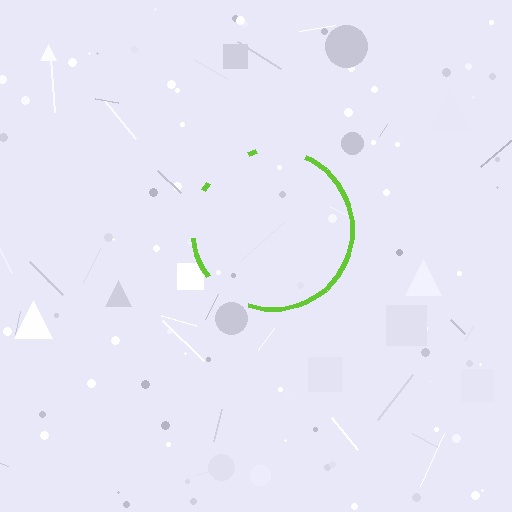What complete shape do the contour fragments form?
The contour fragments form a circle.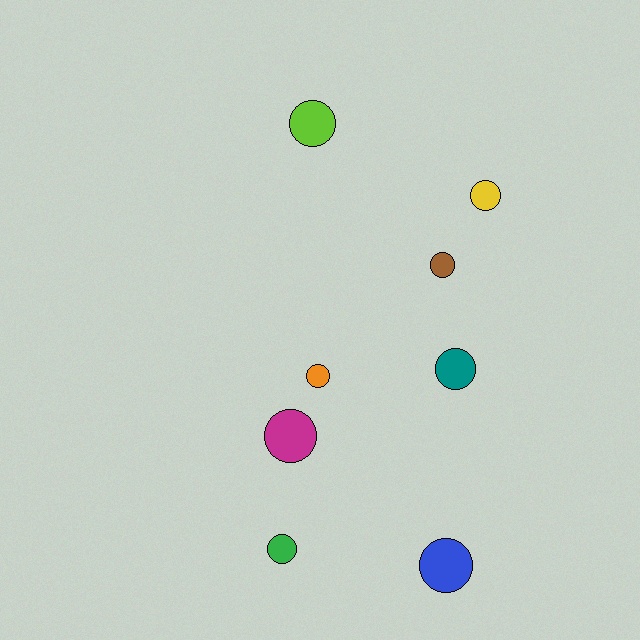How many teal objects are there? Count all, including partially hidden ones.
There is 1 teal object.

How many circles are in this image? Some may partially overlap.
There are 8 circles.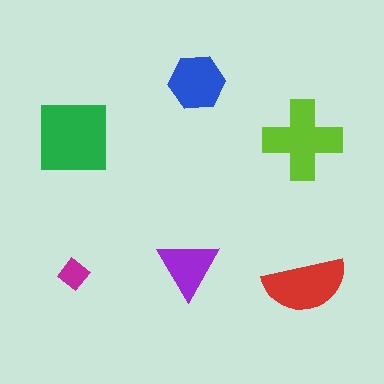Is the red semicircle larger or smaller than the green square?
Smaller.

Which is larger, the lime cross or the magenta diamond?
The lime cross.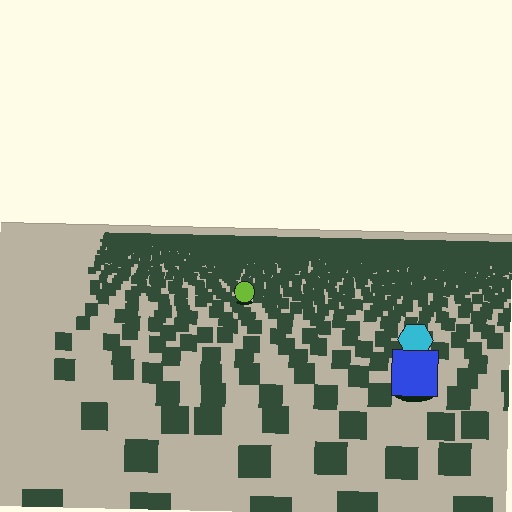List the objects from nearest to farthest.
From nearest to farthest: the blue square, the cyan hexagon, the lime circle.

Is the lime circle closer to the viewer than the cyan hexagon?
No. The cyan hexagon is closer — you can tell from the texture gradient: the ground texture is coarser near it.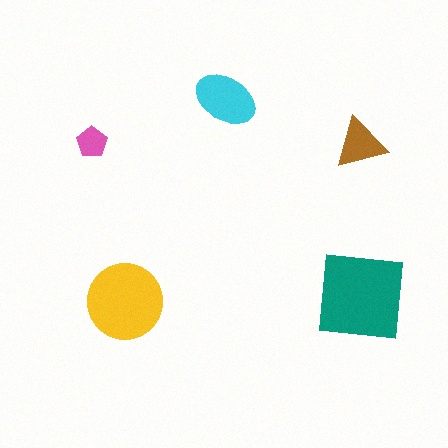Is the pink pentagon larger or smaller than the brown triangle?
Smaller.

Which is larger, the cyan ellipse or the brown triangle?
The cyan ellipse.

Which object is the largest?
The teal square.